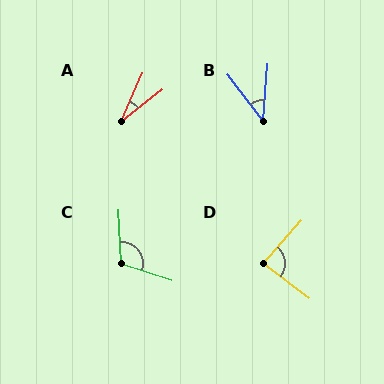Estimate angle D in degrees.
Approximately 86 degrees.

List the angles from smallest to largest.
A (28°), B (41°), D (86°), C (111°).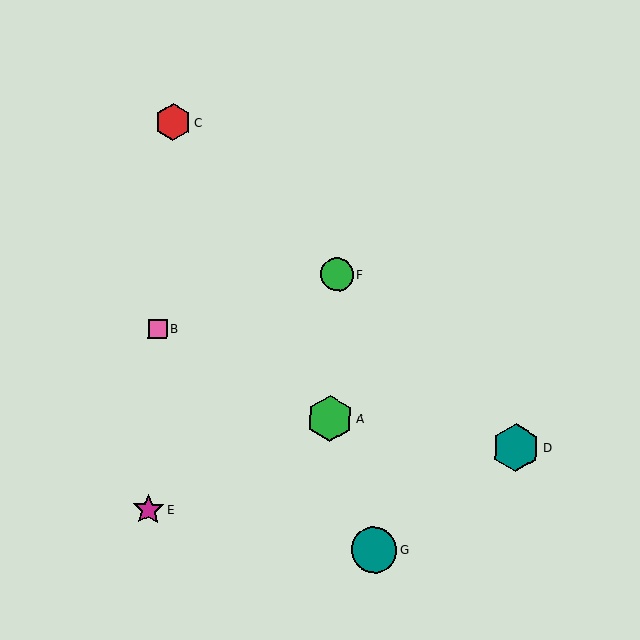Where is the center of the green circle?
The center of the green circle is at (337, 274).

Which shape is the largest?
The teal hexagon (labeled D) is the largest.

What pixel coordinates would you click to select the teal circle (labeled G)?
Click at (374, 550) to select the teal circle G.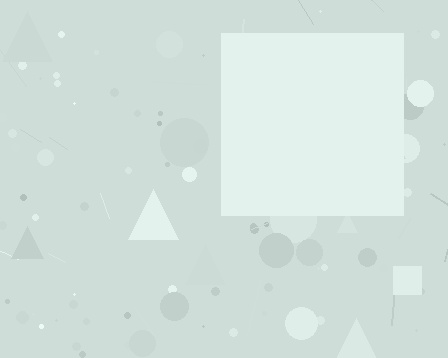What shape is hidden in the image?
A square is hidden in the image.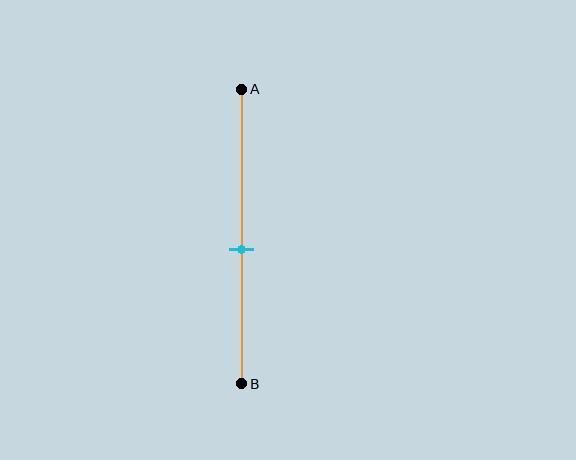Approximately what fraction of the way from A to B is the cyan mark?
The cyan mark is approximately 55% of the way from A to B.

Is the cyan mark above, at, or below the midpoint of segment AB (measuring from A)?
The cyan mark is below the midpoint of segment AB.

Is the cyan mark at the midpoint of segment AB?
No, the mark is at about 55% from A, not at the 50% midpoint.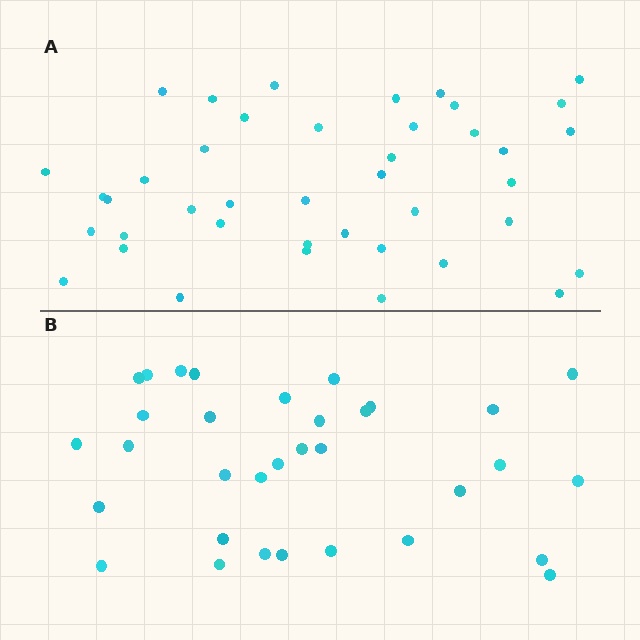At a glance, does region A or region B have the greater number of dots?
Region A (the top region) has more dots.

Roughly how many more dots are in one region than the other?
Region A has roughly 8 or so more dots than region B.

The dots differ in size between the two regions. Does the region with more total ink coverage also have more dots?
No. Region B has more total ink coverage because its dots are larger, but region A actually contains more individual dots. Total area can be misleading — the number of items is what matters here.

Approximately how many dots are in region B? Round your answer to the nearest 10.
About 30 dots. (The exact count is 33, which rounds to 30.)